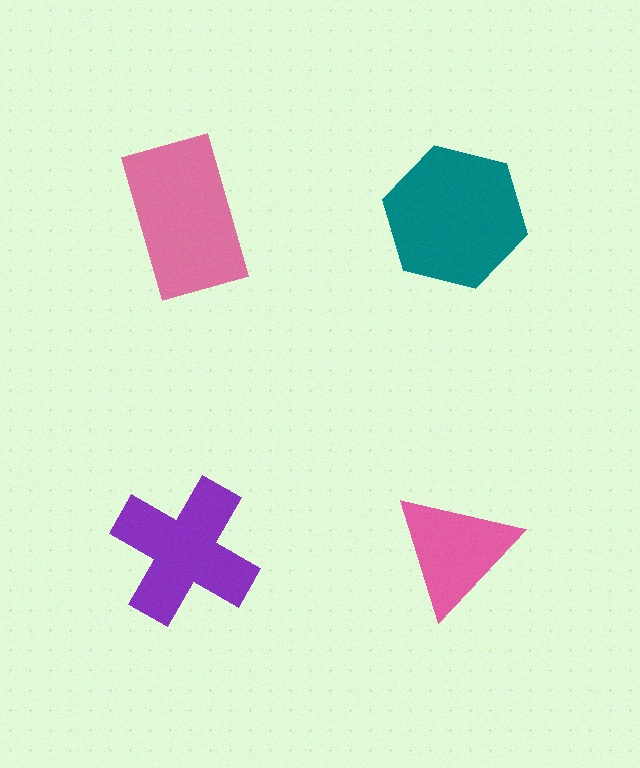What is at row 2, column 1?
A purple cross.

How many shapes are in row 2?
2 shapes.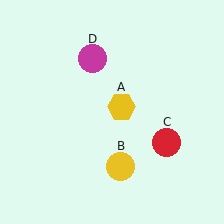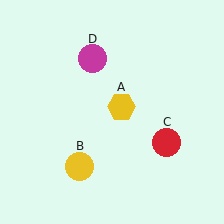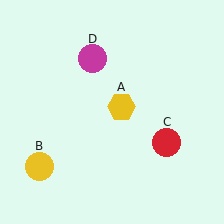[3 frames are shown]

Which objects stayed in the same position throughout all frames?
Yellow hexagon (object A) and red circle (object C) and magenta circle (object D) remained stationary.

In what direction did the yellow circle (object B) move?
The yellow circle (object B) moved left.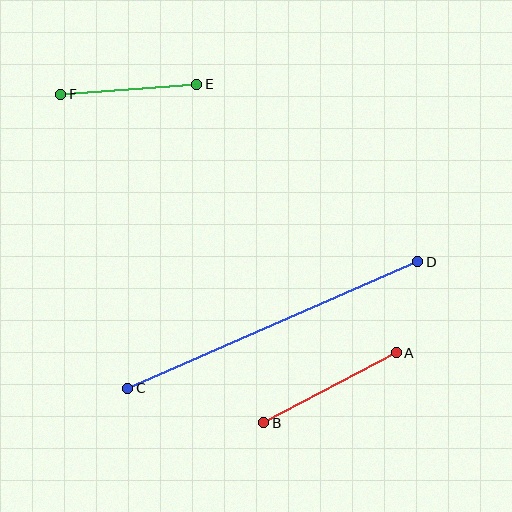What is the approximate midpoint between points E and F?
The midpoint is at approximately (129, 89) pixels.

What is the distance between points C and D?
The distance is approximately 317 pixels.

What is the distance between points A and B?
The distance is approximately 150 pixels.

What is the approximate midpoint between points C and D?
The midpoint is at approximately (273, 325) pixels.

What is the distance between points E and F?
The distance is approximately 136 pixels.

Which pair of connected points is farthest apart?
Points C and D are farthest apart.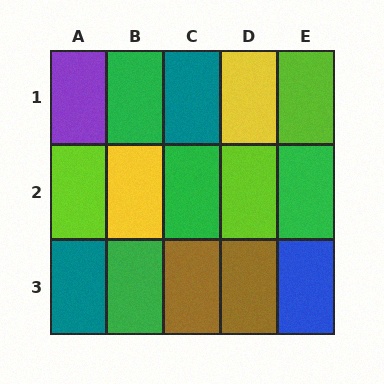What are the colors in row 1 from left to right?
Purple, green, teal, yellow, lime.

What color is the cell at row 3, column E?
Blue.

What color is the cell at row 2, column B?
Yellow.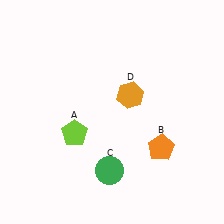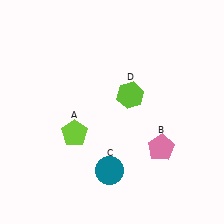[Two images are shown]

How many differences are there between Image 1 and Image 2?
There are 3 differences between the two images.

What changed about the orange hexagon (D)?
In Image 1, D is orange. In Image 2, it changed to lime.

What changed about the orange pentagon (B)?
In Image 1, B is orange. In Image 2, it changed to pink.